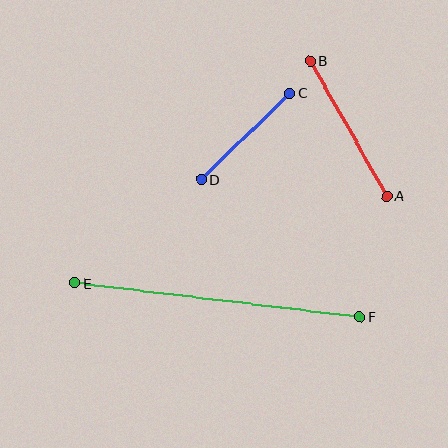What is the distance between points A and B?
The distance is approximately 156 pixels.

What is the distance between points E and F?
The distance is approximately 288 pixels.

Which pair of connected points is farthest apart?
Points E and F are farthest apart.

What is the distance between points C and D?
The distance is approximately 124 pixels.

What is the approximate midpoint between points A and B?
The midpoint is at approximately (349, 129) pixels.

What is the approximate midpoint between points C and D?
The midpoint is at approximately (245, 136) pixels.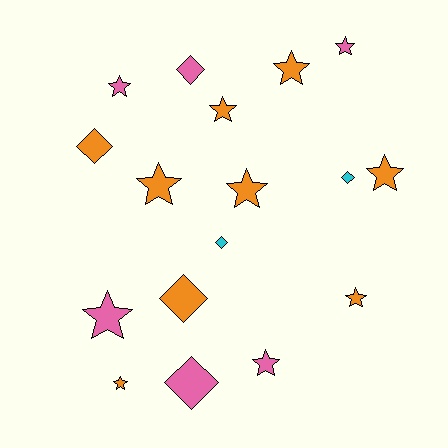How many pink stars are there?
There are 4 pink stars.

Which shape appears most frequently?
Star, with 11 objects.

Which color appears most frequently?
Orange, with 9 objects.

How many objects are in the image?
There are 17 objects.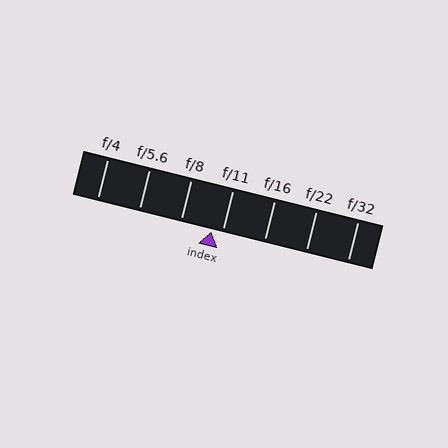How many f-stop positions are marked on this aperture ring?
There are 7 f-stop positions marked.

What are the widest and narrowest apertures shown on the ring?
The widest aperture shown is f/4 and the narrowest is f/32.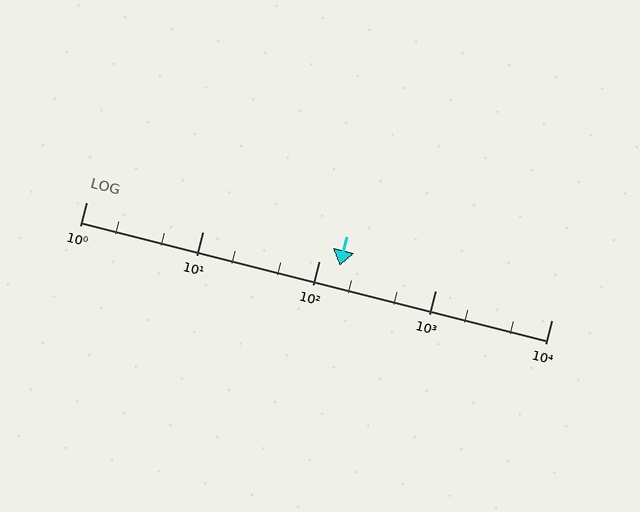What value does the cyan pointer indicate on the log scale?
The pointer indicates approximately 150.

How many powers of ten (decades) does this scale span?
The scale spans 4 decades, from 1 to 10000.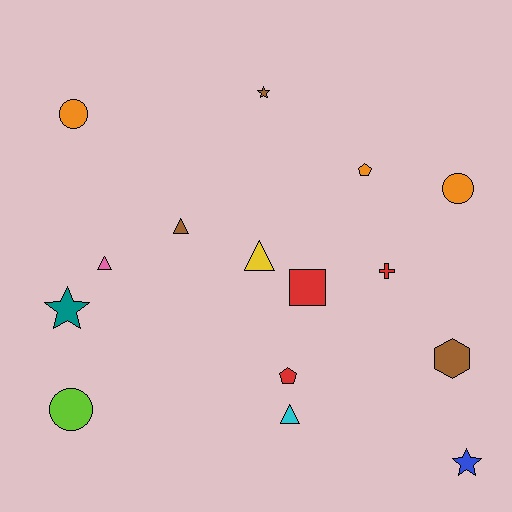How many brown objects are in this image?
There are 3 brown objects.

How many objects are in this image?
There are 15 objects.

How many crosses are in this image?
There is 1 cross.